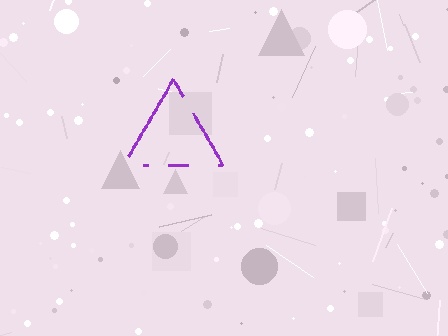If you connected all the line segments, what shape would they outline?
They would outline a triangle.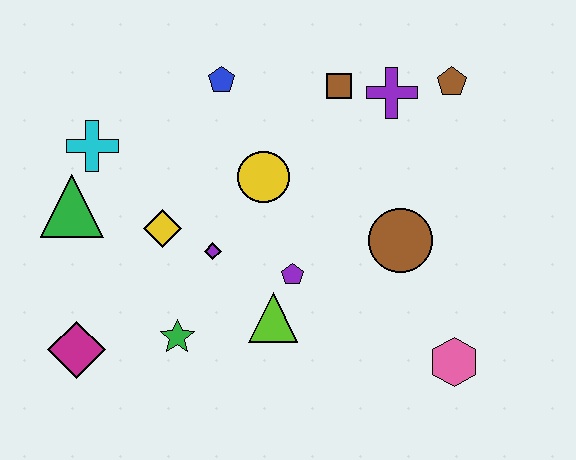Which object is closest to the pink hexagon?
The brown circle is closest to the pink hexagon.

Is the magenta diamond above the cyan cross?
No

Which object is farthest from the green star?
The brown pentagon is farthest from the green star.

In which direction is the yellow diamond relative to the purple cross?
The yellow diamond is to the left of the purple cross.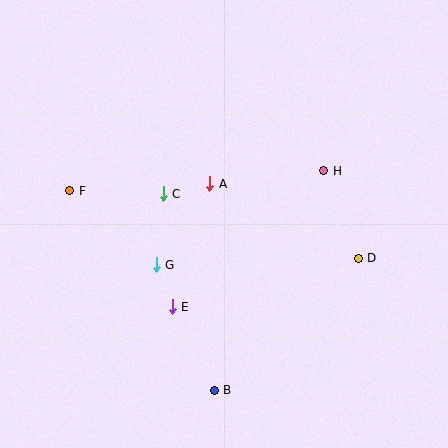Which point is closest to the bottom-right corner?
Point D is closest to the bottom-right corner.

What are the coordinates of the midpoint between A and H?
The midpoint between A and H is at (267, 177).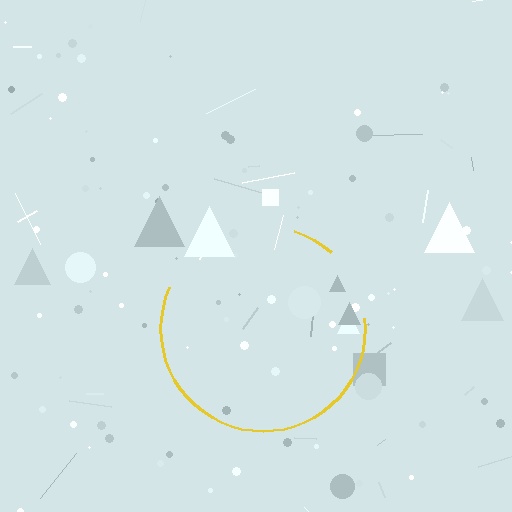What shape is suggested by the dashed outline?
The dashed outline suggests a circle.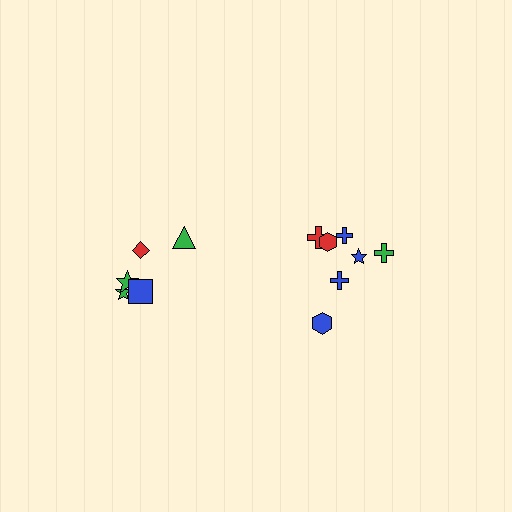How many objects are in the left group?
There are 5 objects.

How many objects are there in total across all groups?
There are 12 objects.